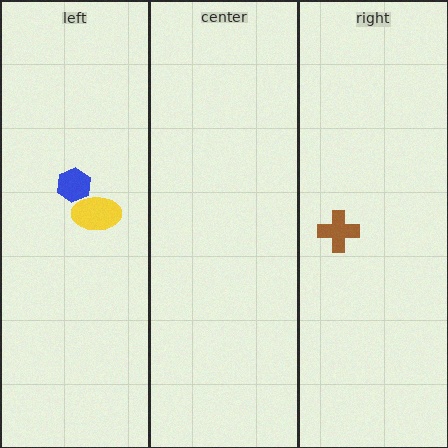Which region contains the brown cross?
The right region.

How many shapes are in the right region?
1.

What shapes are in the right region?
The brown cross.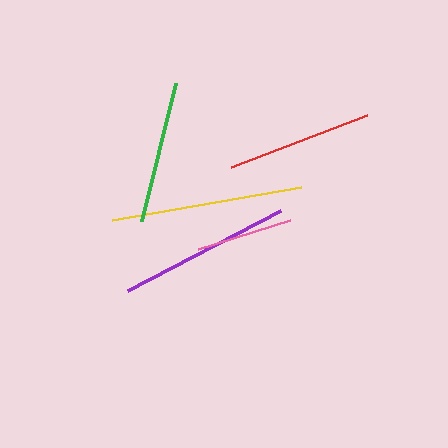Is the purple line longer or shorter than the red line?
The purple line is longer than the red line.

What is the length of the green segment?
The green segment is approximately 142 pixels long.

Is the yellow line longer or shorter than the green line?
The yellow line is longer than the green line.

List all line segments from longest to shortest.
From longest to shortest: yellow, purple, red, green, pink.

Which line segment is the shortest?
The pink line is the shortest at approximately 96 pixels.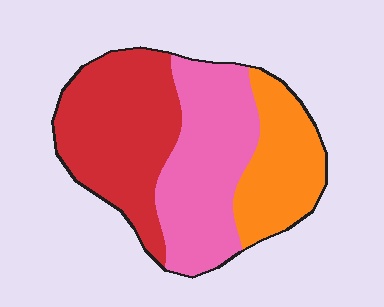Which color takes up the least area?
Orange, at roughly 25%.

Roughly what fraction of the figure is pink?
Pink takes up about three eighths (3/8) of the figure.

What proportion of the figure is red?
Red takes up about two fifths (2/5) of the figure.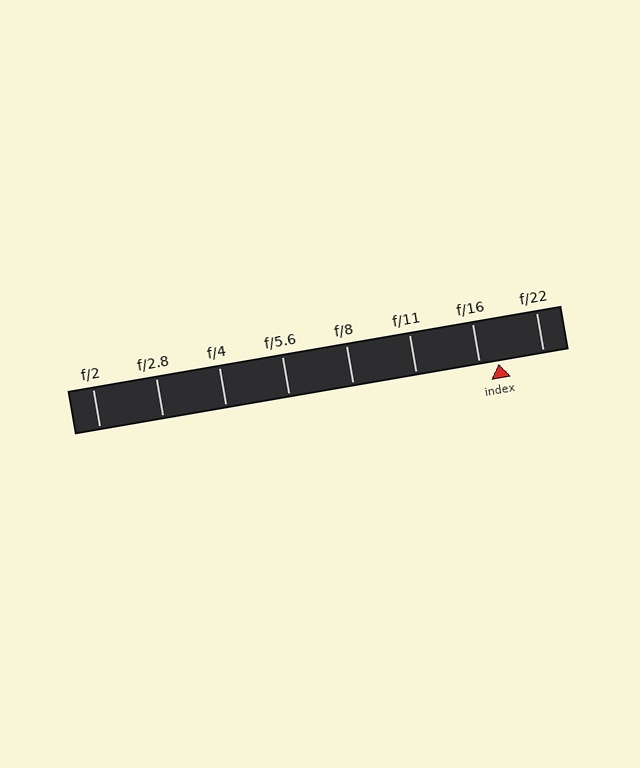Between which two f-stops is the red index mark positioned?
The index mark is between f/16 and f/22.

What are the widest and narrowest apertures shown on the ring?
The widest aperture shown is f/2 and the narrowest is f/22.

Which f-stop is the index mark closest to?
The index mark is closest to f/16.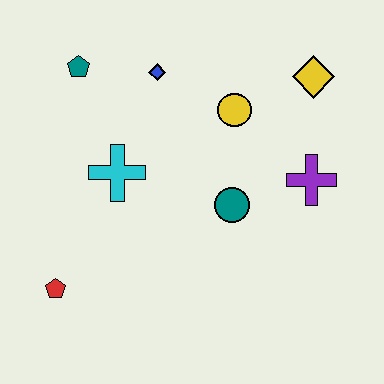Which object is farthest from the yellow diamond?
The red pentagon is farthest from the yellow diamond.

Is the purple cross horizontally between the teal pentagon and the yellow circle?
No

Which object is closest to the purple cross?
The teal circle is closest to the purple cross.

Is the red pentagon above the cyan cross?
No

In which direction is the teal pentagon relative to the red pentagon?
The teal pentagon is above the red pentagon.